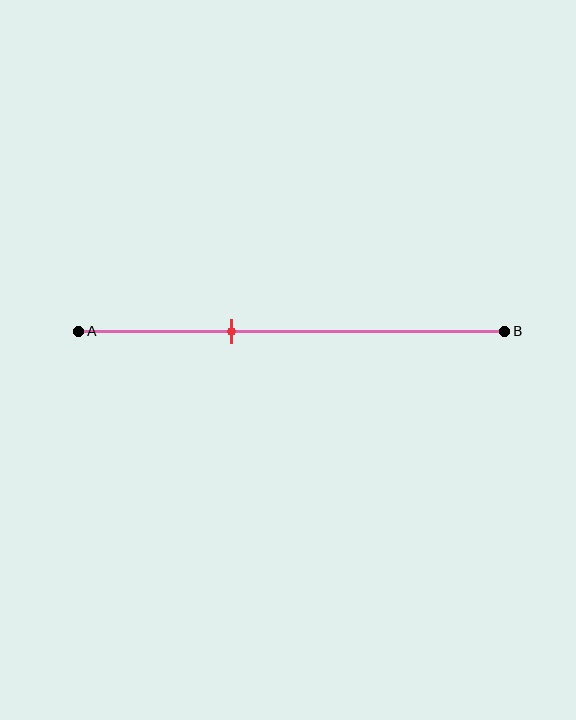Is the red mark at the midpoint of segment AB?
No, the mark is at about 35% from A, not at the 50% midpoint.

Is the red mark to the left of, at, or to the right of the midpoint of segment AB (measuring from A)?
The red mark is to the left of the midpoint of segment AB.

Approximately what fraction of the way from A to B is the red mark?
The red mark is approximately 35% of the way from A to B.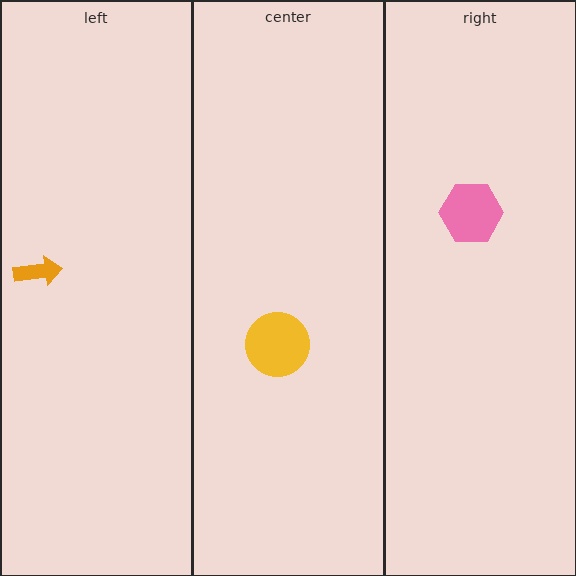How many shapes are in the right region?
1.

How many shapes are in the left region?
1.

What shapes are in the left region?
The orange arrow.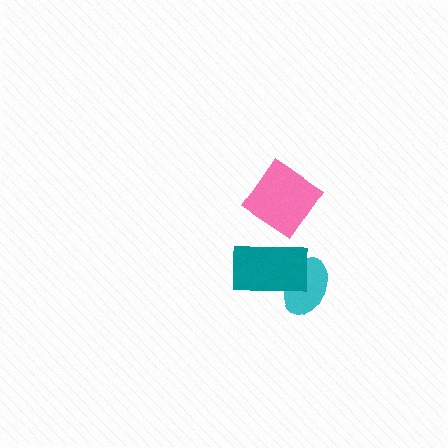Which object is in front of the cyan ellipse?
The teal rectangle is in front of the cyan ellipse.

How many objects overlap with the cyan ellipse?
1 object overlaps with the cyan ellipse.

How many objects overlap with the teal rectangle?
1 object overlaps with the teal rectangle.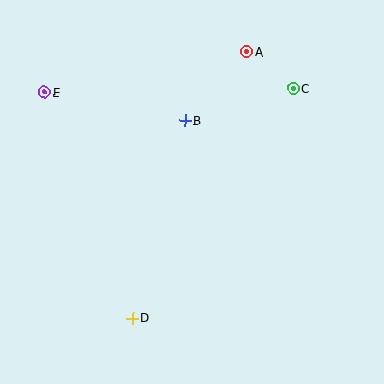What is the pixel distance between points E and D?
The distance between E and D is 243 pixels.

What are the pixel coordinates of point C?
Point C is at (293, 89).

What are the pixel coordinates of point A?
Point A is at (247, 52).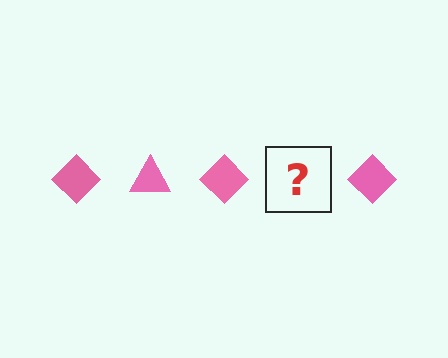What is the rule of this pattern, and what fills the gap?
The rule is that the pattern cycles through diamond, triangle shapes in pink. The gap should be filled with a pink triangle.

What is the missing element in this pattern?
The missing element is a pink triangle.